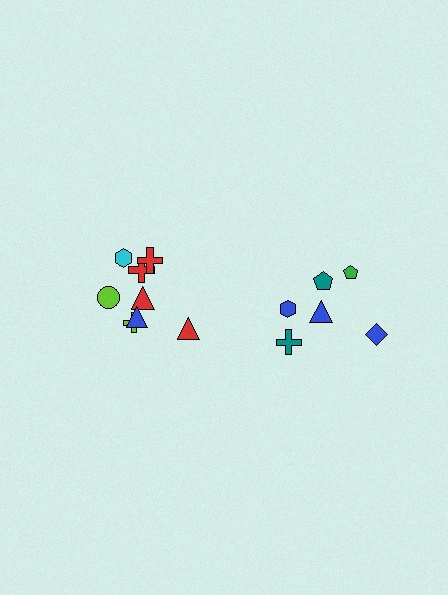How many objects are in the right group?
There are 6 objects.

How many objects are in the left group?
There are 8 objects.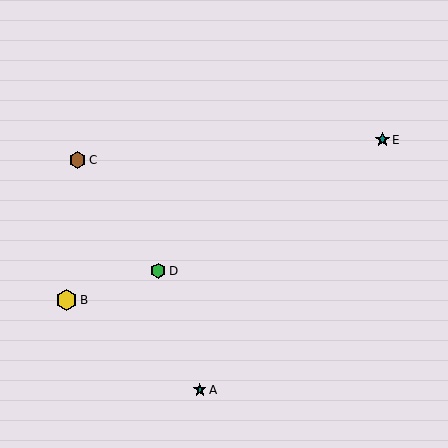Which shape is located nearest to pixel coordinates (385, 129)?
The teal star (labeled E) at (382, 140) is nearest to that location.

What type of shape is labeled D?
Shape D is a green hexagon.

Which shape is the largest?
The yellow hexagon (labeled B) is the largest.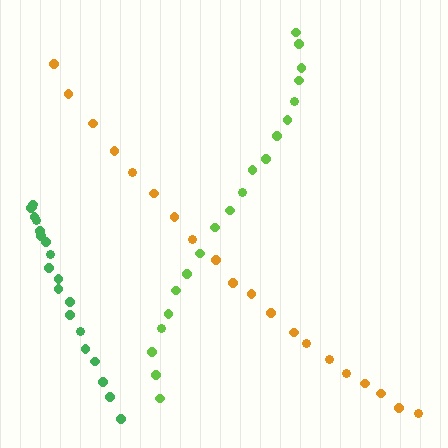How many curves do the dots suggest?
There are 3 distinct paths.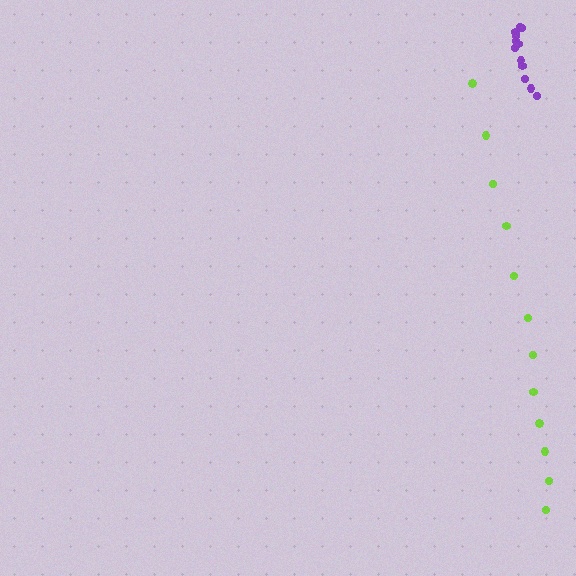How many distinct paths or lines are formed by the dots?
There are 2 distinct paths.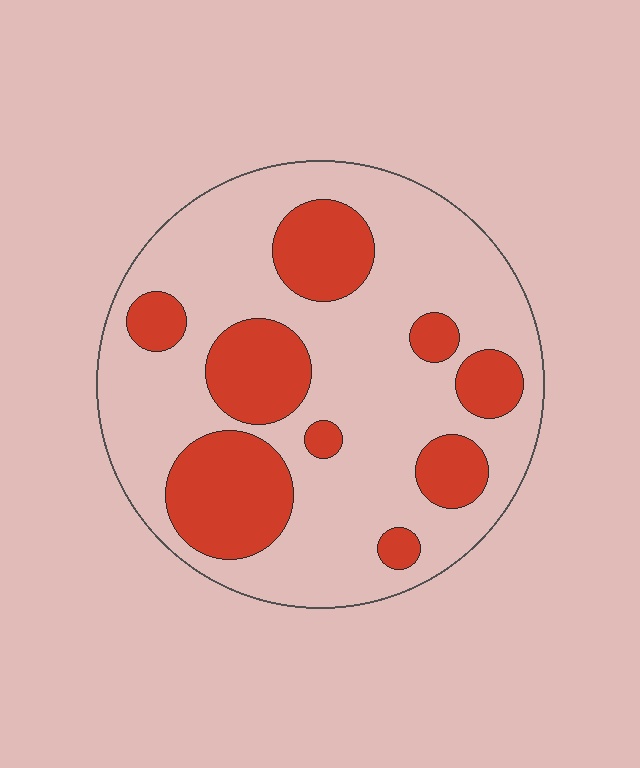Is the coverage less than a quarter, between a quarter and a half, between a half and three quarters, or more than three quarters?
Between a quarter and a half.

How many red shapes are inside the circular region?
9.